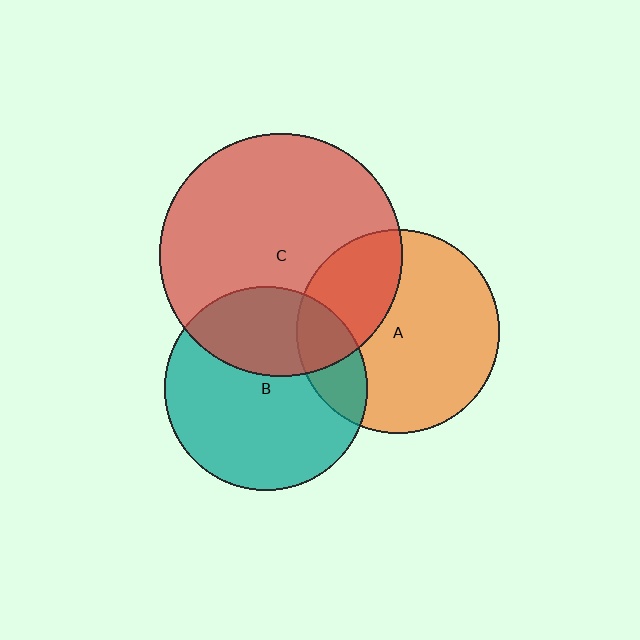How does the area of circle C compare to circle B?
Approximately 1.4 times.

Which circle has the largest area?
Circle C (red).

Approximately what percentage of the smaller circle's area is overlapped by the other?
Approximately 20%.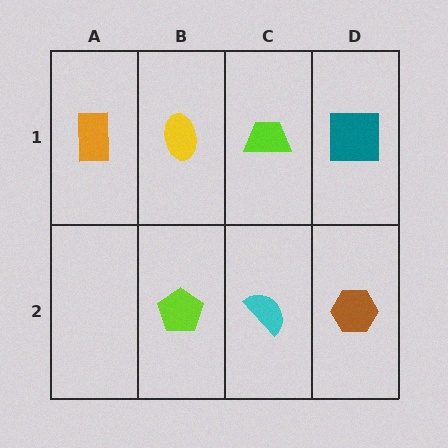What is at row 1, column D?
A teal square.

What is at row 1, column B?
A yellow ellipse.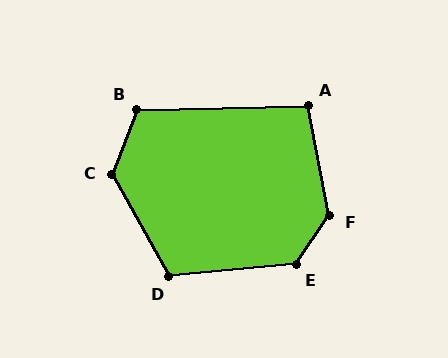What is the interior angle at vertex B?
Approximately 112 degrees (obtuse).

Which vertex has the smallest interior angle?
A, at approximately 100 degrees.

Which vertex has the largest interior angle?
F, at approximately 135 degrees.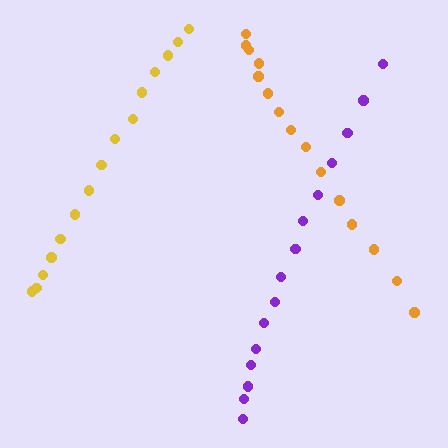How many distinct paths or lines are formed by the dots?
There are 3 distinct paths.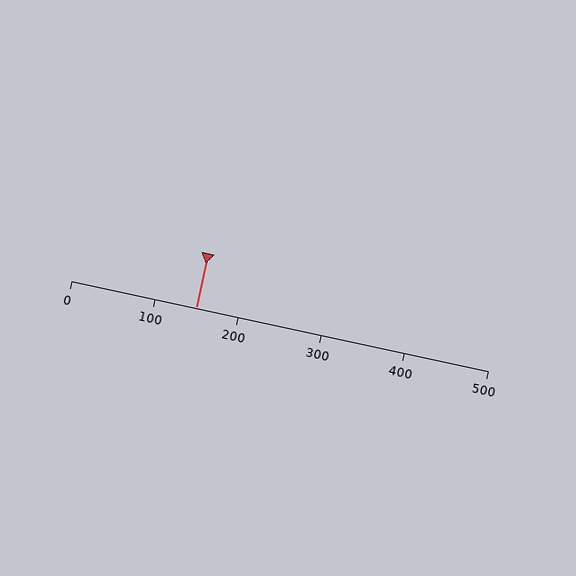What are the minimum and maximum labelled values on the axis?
The axis runs from 0 to 500.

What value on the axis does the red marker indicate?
The marker indicates approximately 150.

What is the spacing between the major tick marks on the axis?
The major ticks are spaced 100 apart.